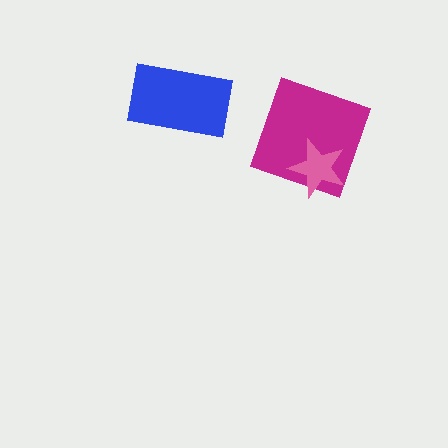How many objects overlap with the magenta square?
1 object overlaps with the magenta square.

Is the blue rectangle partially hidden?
No, no other shape covers it.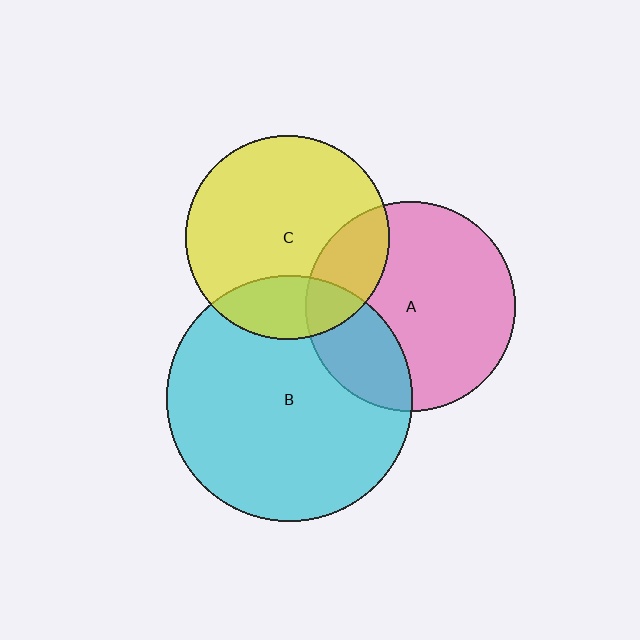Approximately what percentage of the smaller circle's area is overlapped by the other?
Approximately 20%.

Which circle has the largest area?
Circle B (cyan).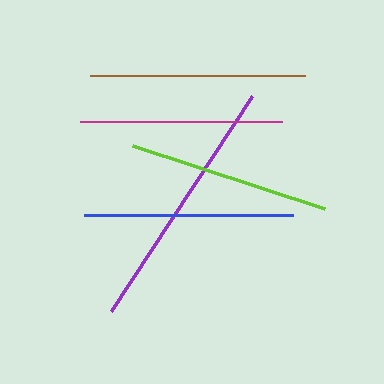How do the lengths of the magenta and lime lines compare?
The magenta and lime lines are approximately the same length.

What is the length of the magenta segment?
The magenta segment is approximately 203 pixels long.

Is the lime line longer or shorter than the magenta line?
The magenta line is longer than the lime line.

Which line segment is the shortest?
The lime line is the shortest at approximately 202 pixels.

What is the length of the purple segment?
The purple segment is approximately 257 pixels long.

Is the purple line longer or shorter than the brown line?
The purple line is longer than the brown line.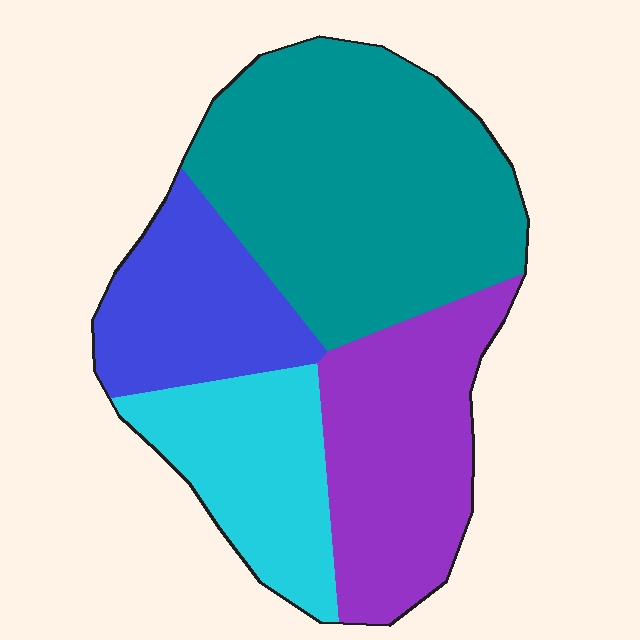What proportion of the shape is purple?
Purple covers around 25% of the shape.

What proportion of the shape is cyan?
Cyan covers roughly 20% of the shape.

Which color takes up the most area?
Teal, at roughly 40%.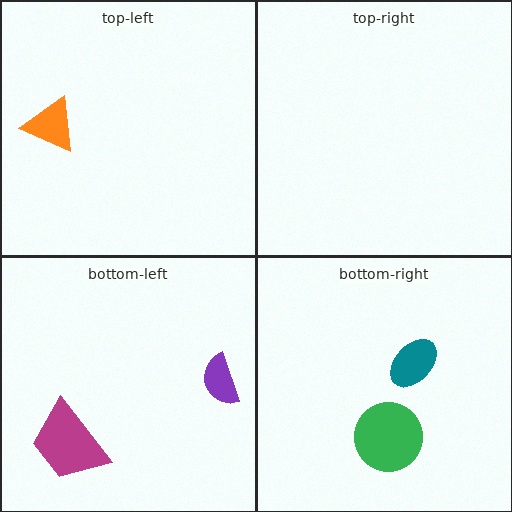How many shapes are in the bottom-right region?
2.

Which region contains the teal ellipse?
The bottom-right region.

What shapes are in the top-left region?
The orange triangle.